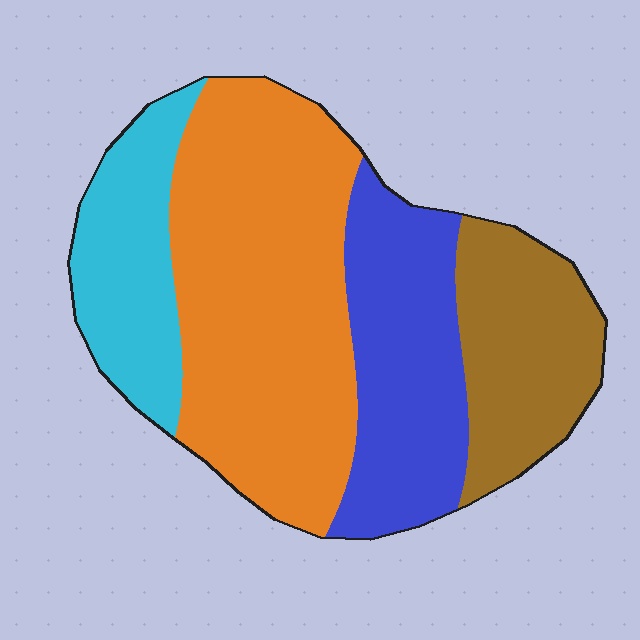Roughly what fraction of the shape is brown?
Brown covers about 20% of the shape.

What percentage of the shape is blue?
Blue takes up about one quarter (1/4) of the shape.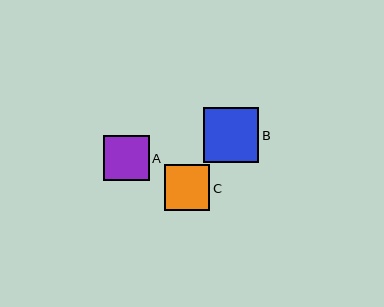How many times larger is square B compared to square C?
Square B is approximately 1.2 times the size of square C.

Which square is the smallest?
Square A is the smallest with a size of approximately 45 pixels.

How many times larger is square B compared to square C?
Square B is approximately 1.2 times the size of square C.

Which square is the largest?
Square B is the largest with a size of approximately 55 pixels.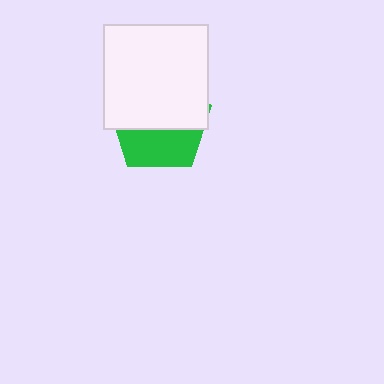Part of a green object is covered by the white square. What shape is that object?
It is a pentagon.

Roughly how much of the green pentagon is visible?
A small part of it is visible (roughly 41%).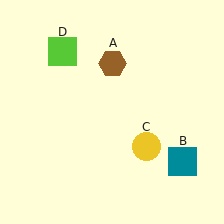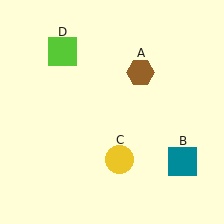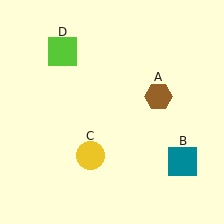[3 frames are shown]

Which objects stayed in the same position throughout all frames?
Teal square (object B) and lime square (object D) remained stationary.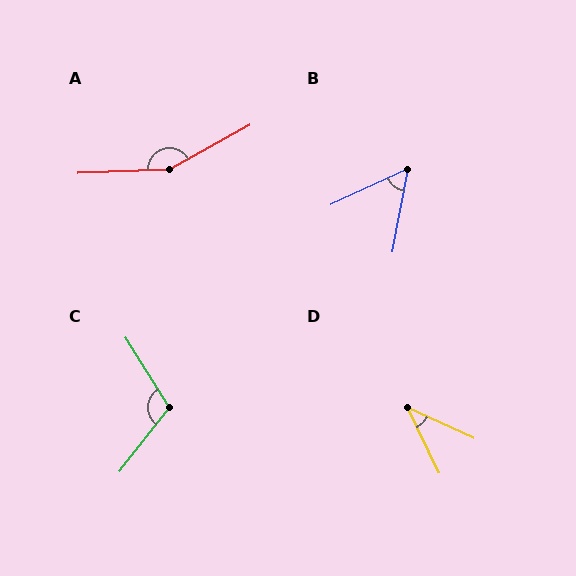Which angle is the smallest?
D, at approximately 40 degrees.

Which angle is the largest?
A, at approximately 153 degrees.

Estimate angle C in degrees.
Approximately 110 degrees.